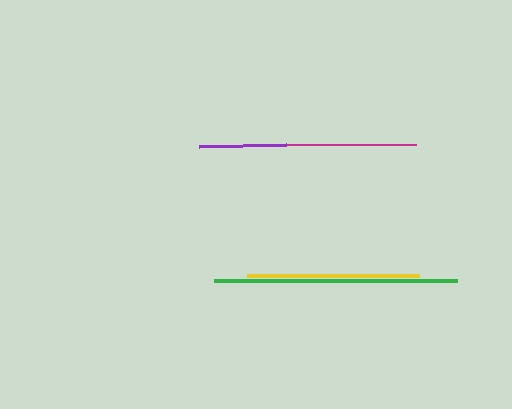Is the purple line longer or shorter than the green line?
The green line is longer than the purple line.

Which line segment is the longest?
The green line is the longest at approximately 243 pixels.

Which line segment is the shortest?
The purple line is the shortest at approximately 87 pixels.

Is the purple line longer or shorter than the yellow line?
The yellow line is longer than the purple line.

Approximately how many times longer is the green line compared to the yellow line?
The green line is approximately 1.4 times the length of the yellow line.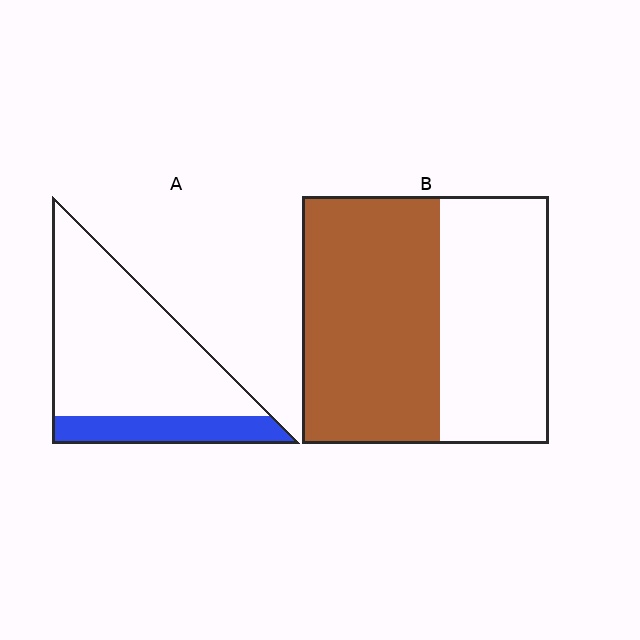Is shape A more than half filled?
No.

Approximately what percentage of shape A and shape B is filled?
A is approximately 20% and B is approximately 55%.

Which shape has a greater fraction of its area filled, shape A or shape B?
Shape B.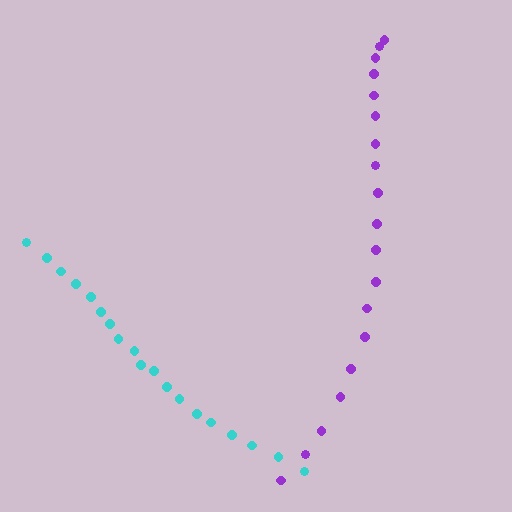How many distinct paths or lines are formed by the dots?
There are 2 distinct paths.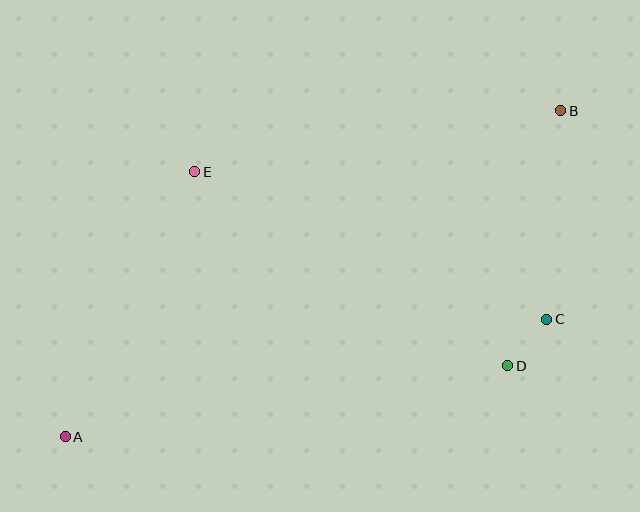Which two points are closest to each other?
Points C and D are closest to each other.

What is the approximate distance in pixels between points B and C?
The distance between B and C is approximately 209 pixels.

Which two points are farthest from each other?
Points A and B are farthest from each other.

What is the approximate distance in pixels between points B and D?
The distance between B and D is approximately 260 pixels.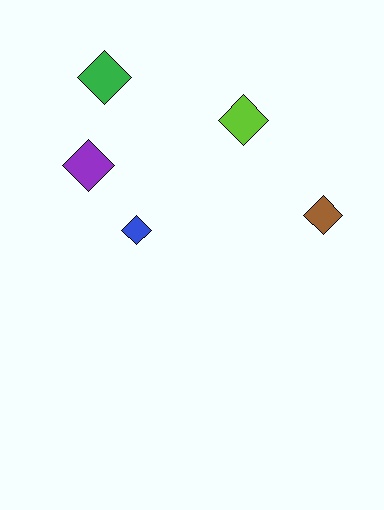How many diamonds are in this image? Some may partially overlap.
There are 5 diamonds.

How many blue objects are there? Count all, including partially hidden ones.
There is 1 blue object.